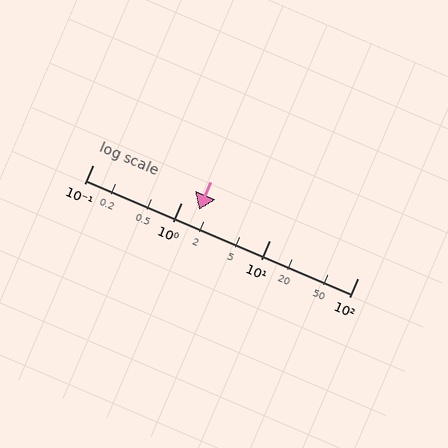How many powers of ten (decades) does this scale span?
The scale spans 3 decades, from 0.1 to 100.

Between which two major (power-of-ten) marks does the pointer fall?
The pointer is between 1 and 10.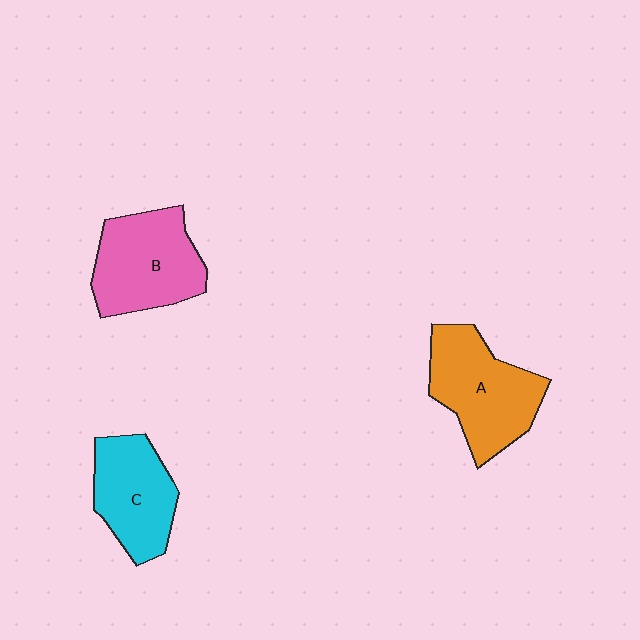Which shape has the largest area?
Shape A (orange).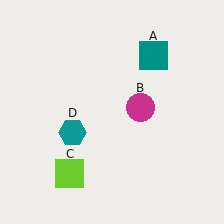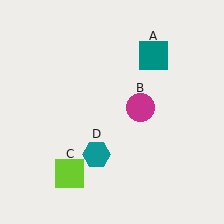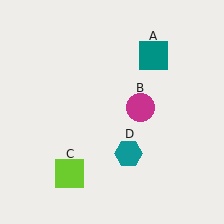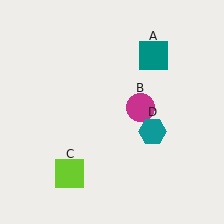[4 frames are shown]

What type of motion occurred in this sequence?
The teal hexagon (object D) rotated counterclockwise around the center of the scene.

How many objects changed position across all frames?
1 object changed position: teal hexagon (object D).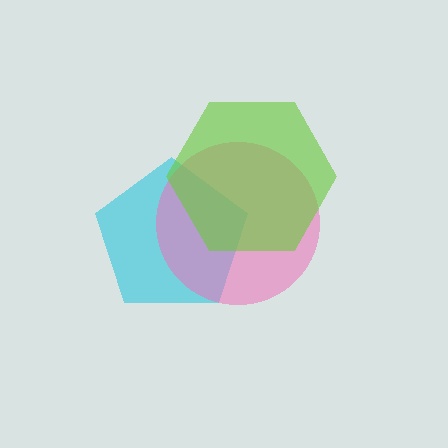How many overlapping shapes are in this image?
There are 3 overlapping shapes in the image.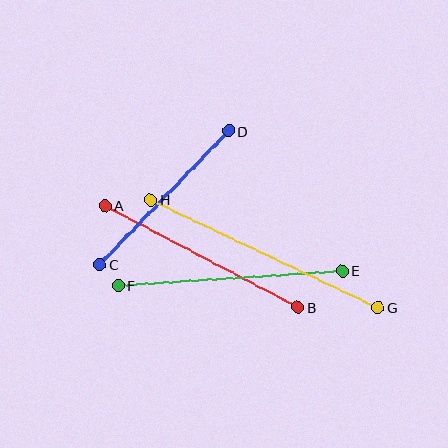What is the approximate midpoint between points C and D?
The midpoint is at approximately (164, 198) pixels.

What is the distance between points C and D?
The distance is approximately 186 pixels.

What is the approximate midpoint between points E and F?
The midpoint is at approximately (230, 278) pixels.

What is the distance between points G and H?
The distance is approximately 251 pixels.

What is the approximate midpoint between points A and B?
The midpoint is at approximately (201, 256) pixels.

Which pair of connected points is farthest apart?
Points G and H are farthest apart.